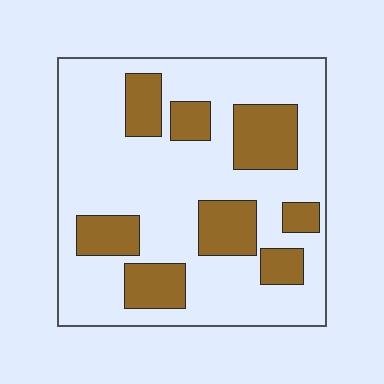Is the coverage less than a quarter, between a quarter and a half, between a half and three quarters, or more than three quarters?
Between a quarter and a half.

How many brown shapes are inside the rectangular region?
8.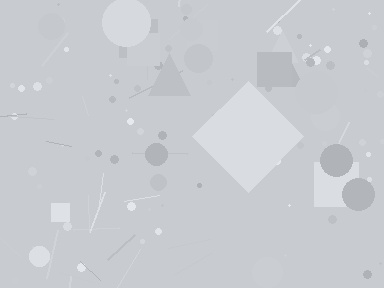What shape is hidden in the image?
A diamond is hidden in the image.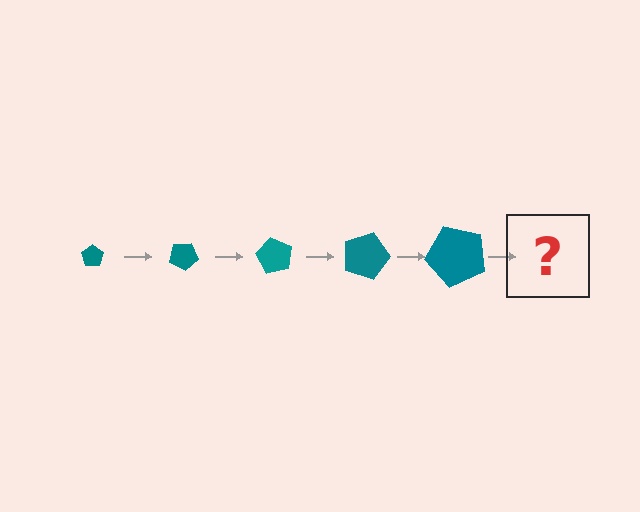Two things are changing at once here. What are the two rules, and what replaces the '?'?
The two rules are that the pentagon grows larger each step and it rotates 30 degrees each step. The '?' should be a pentagon, larger than the previous one and rotated 150 degrees from the start.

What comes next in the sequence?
The next element should be a pentagon, larger than the previous one and rotated 150 degrees from the start.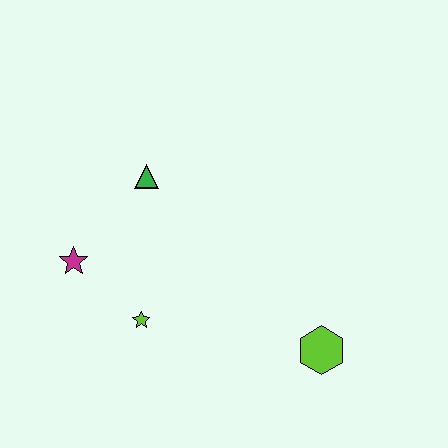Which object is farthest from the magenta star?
The lime hexagon is farthest from the magenta star.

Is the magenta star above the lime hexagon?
Yes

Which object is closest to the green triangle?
The magenta star is closest to the green triangle.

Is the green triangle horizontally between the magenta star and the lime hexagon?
Yes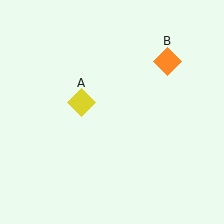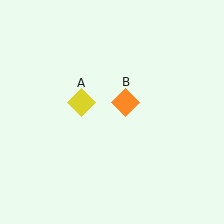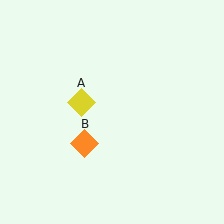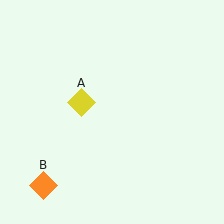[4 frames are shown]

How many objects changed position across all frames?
1 object changed position: orange diamond (object B).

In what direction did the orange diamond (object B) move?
The orange diamond (object B) moved down and to the left.